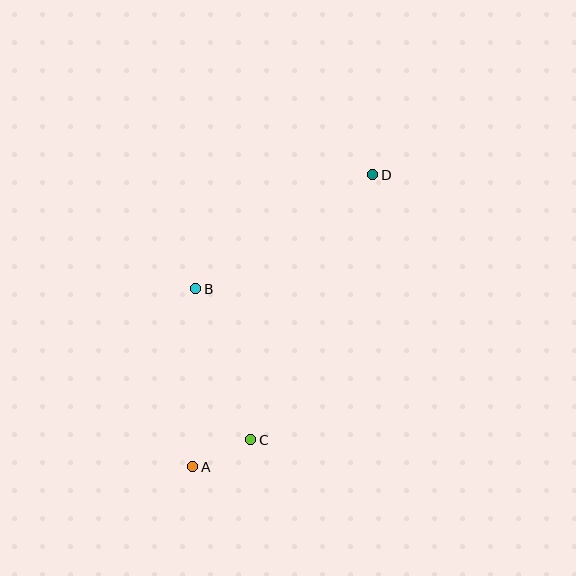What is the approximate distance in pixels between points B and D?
The distance between B and D is approximately 211 pixels.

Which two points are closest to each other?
Points A and C are closest to each other.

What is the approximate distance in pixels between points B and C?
The distance between B and C is approximately 160 pixels.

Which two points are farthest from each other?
Points A and D are farthest from each other.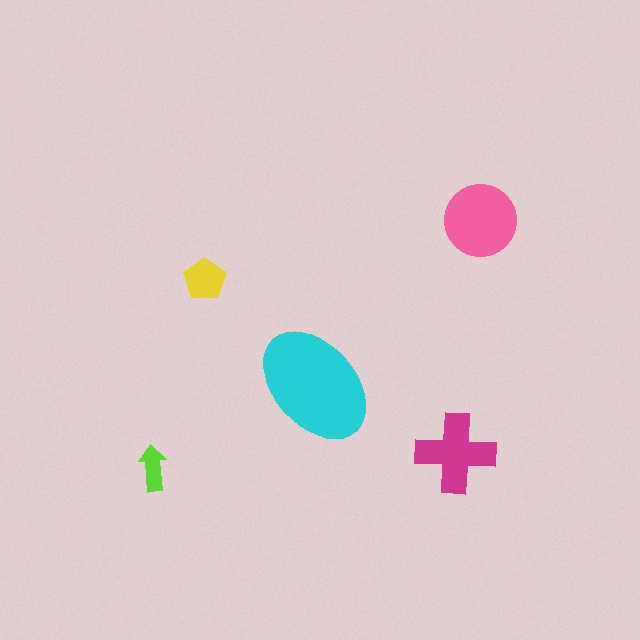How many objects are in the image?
There are 5 objects in the image.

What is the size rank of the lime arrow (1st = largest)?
5th.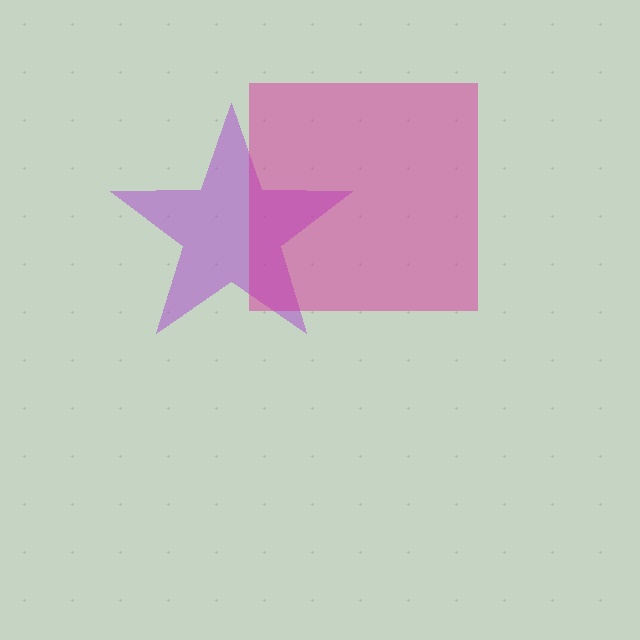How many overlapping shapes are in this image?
There are 2 overlapping shapes in the image.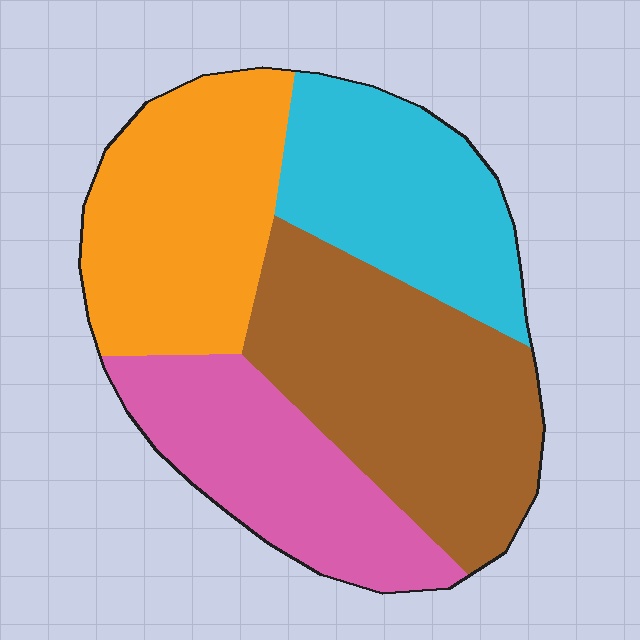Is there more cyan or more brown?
Brown.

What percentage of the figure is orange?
Orange covers about 25% of the figure.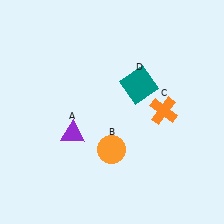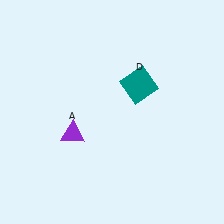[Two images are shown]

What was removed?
The orange cross (C), the orange circle (B) were removed in Image 2.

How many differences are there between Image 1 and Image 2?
There are 2 differences between the two images.